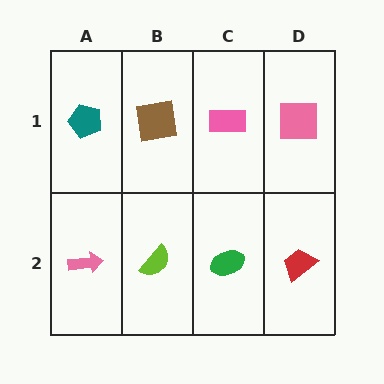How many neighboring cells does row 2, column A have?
2.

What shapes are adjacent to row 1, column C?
A green ellipse (row 2, column C), a brown square (row 1, column B), a pink square (row 1, column D).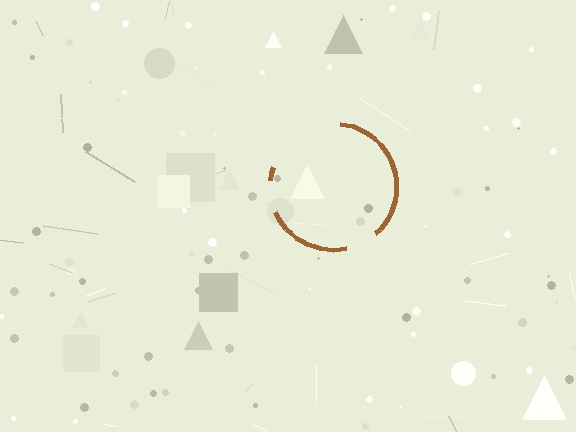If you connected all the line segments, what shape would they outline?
They would outline a circle.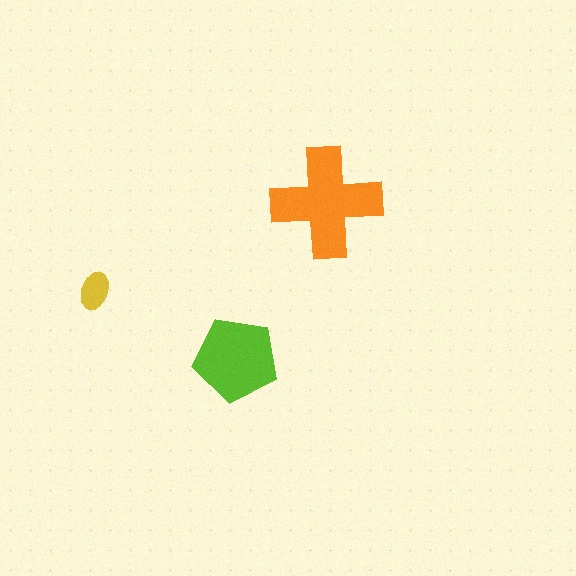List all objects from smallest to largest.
The yellow ellipse, the lime pentagon, the orange cross.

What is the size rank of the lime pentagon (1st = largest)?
2nd.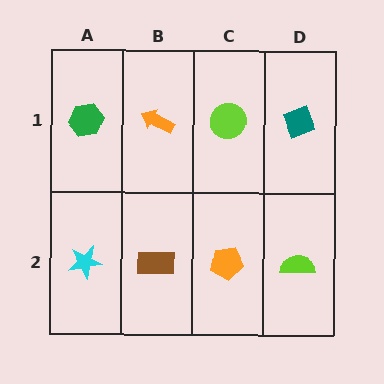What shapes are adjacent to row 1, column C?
An orange pentagon (row 2, column C), an orange arrow (row 1, column B), a teal diamond (row 1, column D).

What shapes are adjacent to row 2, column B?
An orange arrow (row 1, column B), a cyan star (row 2, column A), an orange pentagon (row 2, column C).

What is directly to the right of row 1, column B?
A lime circle.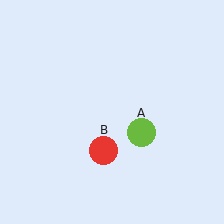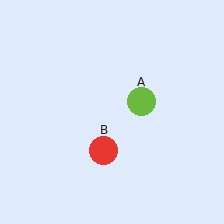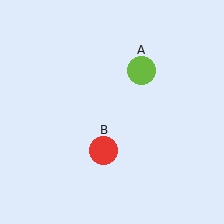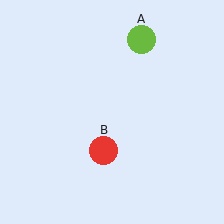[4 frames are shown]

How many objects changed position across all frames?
1 object changed position: lime circle (object A).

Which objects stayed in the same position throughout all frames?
Red circle (object B) remained stationary.